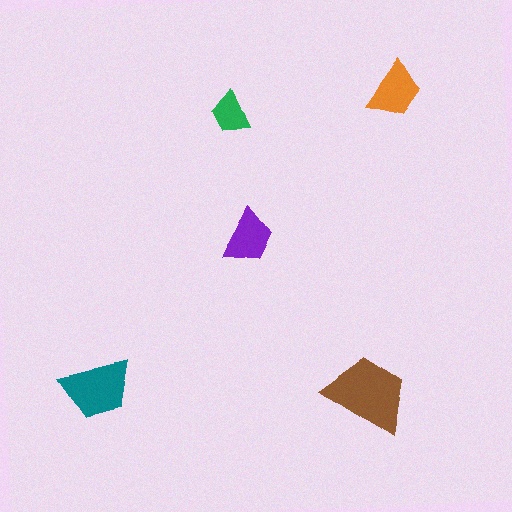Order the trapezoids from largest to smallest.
the brown one, the teal one, the orange one, the purple one, the green one.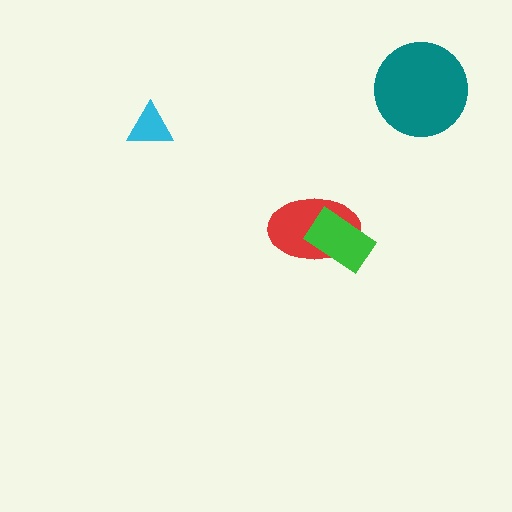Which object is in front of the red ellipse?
The green rectangle is in front of the red ellipse.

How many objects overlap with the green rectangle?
1 object overlaps with the green rectangle.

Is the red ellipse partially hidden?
Yes, it is partially covered by another shape.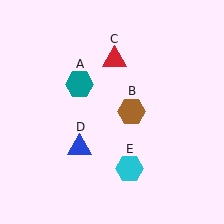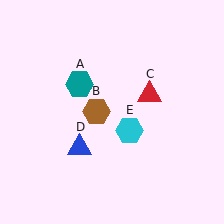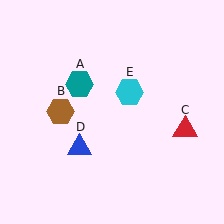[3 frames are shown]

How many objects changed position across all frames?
3 objects changed position: brown hexagon (object B), red triangle (object C), cyan hexagon (object E).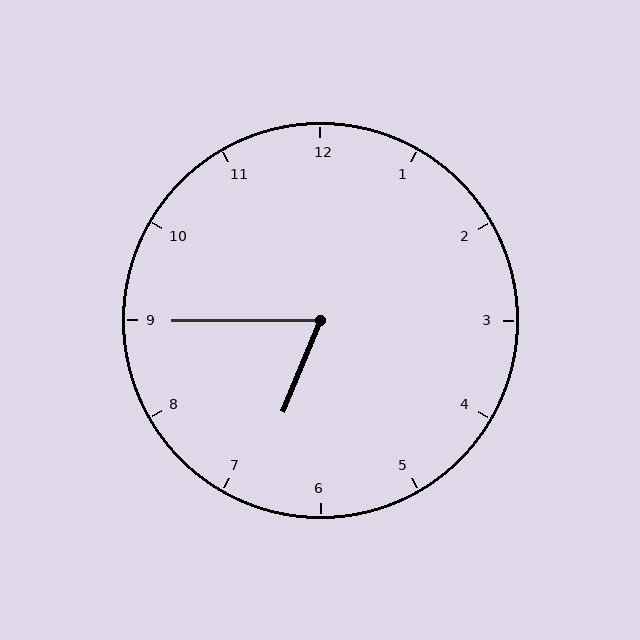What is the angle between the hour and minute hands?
Approximately 68 degrees.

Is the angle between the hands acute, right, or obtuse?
It is acute.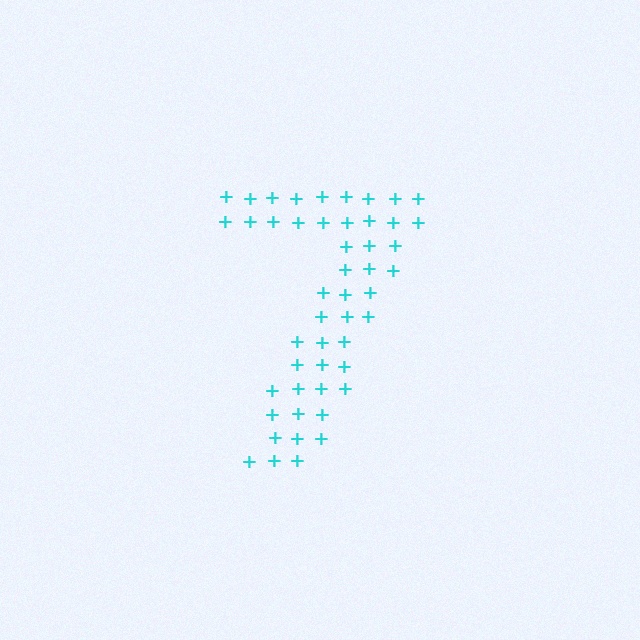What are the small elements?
The small elements are plus signs.